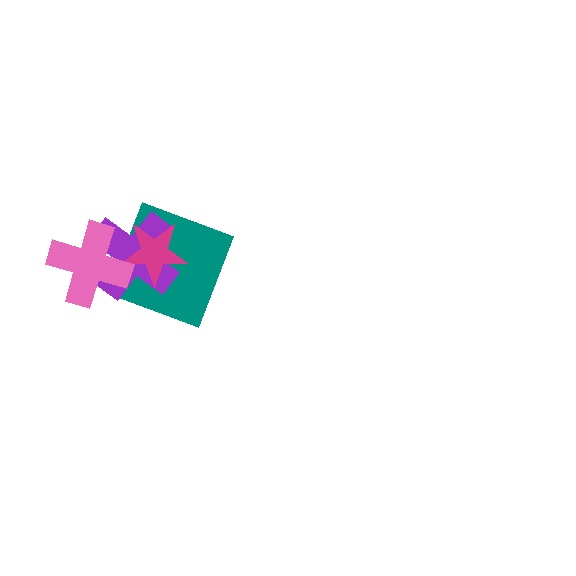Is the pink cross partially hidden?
No, no other shape covers it.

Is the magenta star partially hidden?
Yes, it is partially covered by another shape.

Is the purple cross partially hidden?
Yes, it is partially covered by another shape.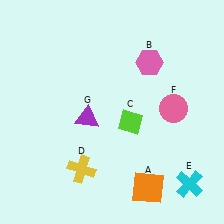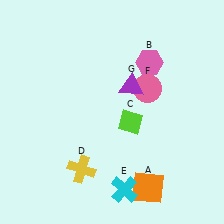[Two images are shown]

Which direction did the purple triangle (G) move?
The purple triangle (G) moved right.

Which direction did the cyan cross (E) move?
The cyan cross (E) moved left.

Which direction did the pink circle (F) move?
The pink circle (F) moved left.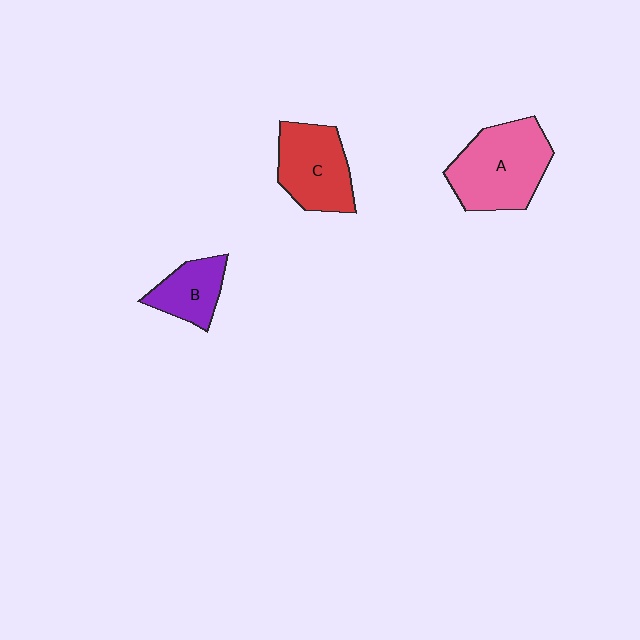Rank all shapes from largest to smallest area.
From largest to smallest: A (pink), C (red), B (purple).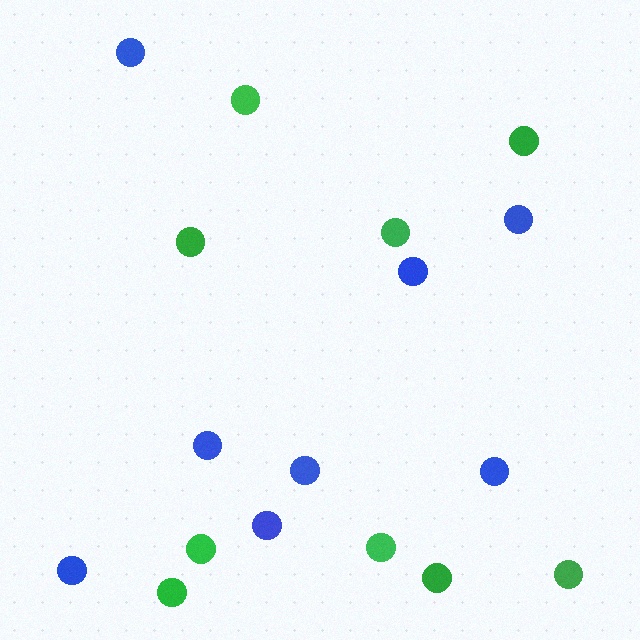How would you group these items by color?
There are 2 groups: one group of blue circles (8) and one group of green circles (9).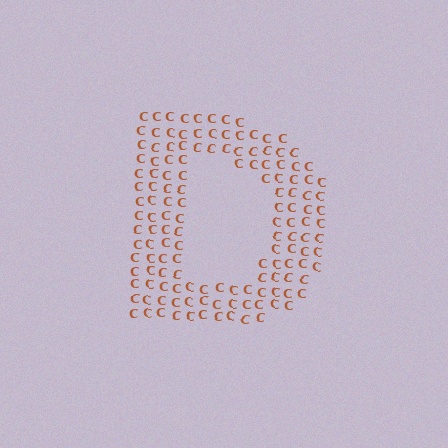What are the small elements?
The small elements are letter C's.